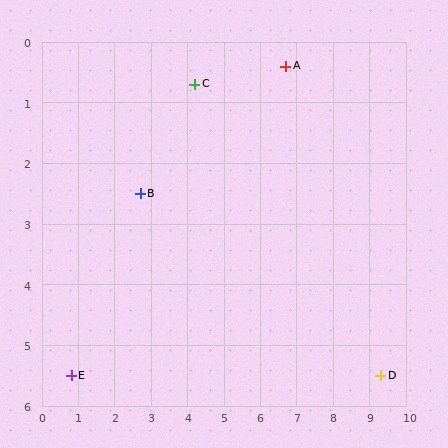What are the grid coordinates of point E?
Point E is at approximately (0.8, 5.5).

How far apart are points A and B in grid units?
Points A and B are about 4.5 grid units apart.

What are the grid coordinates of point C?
Point C is at approximately (4.2, 0.7).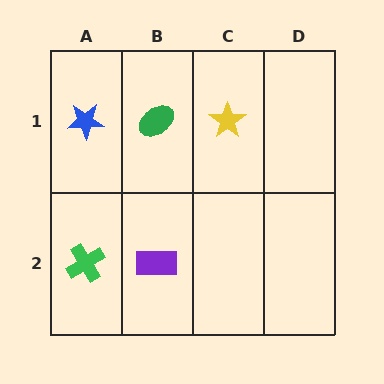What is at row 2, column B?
A purple rectangle.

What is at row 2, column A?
A green cross.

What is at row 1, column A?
A blue star.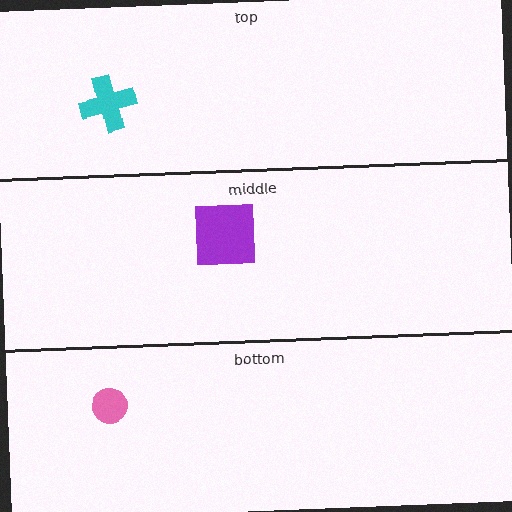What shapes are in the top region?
The cyan cross.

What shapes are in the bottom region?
The pink circle.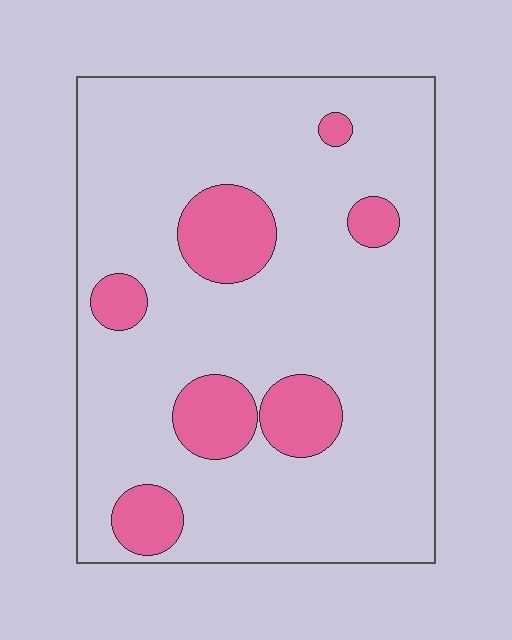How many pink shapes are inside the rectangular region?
7.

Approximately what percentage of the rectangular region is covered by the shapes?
Approximately 15%.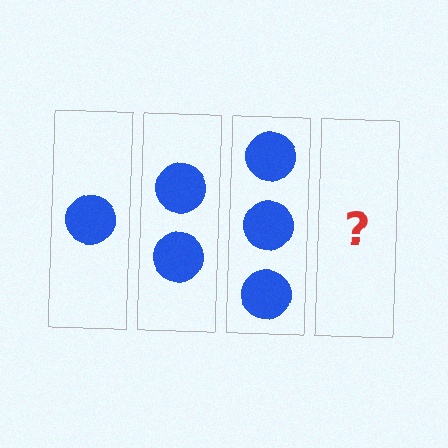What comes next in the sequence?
The next element should be 4 circles.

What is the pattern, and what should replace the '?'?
The pattern is that each step adds one more circle. The '?' should be 4 circles.